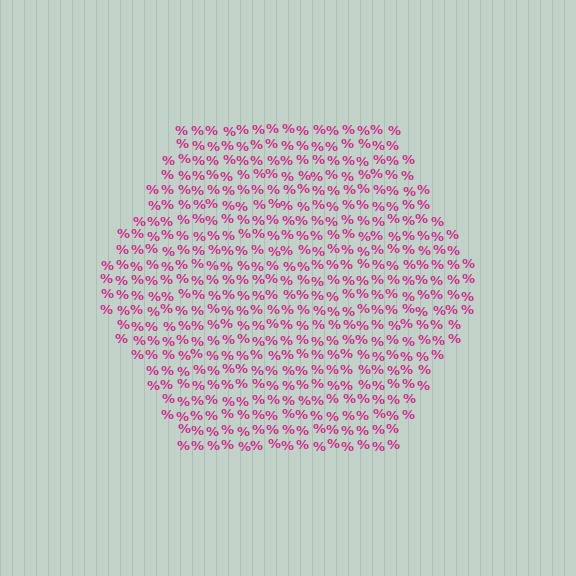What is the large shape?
The large shape is a hexagon.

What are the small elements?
The small elements are percent signs.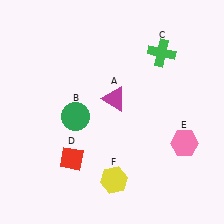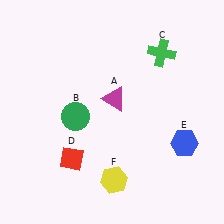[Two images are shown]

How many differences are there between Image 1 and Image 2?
There is 1 difference between the two images.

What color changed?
The hexagon (E) changed from pink in Image 1 to blue in Image 2.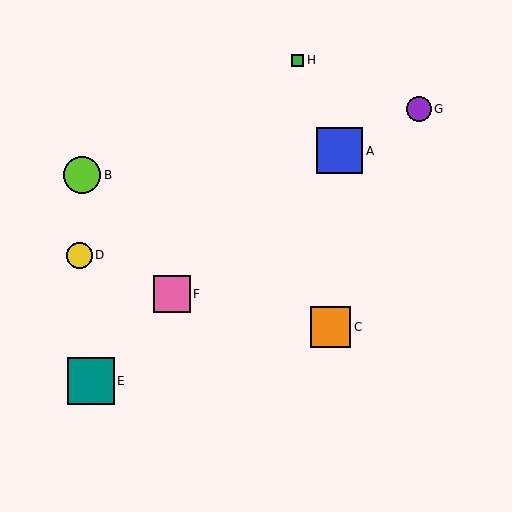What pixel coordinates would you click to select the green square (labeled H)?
Click at (298, 60) to select the green square H.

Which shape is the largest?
The teal square (labeled E) is the largest.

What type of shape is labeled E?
Shape E is a teal square.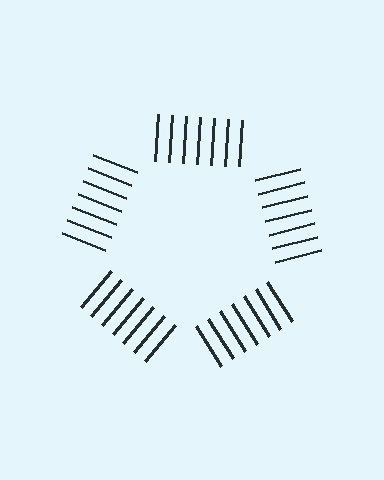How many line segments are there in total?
35 — 7 along each of the 5 edges.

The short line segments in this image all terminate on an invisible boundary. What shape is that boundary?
An illusory pentagon — the line segments terminate on its edges but no continuous stroke is drawn.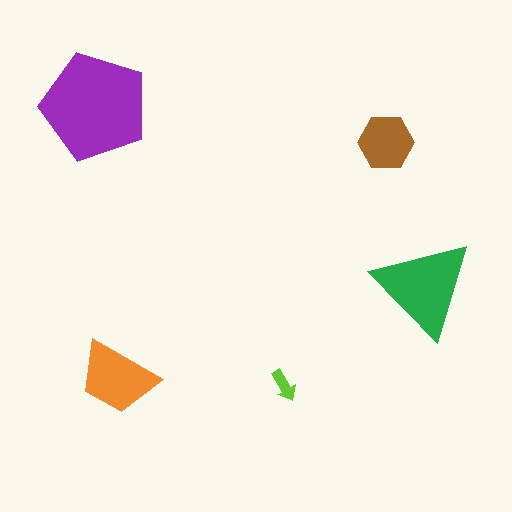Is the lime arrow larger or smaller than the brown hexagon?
Smaller.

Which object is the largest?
The purple pentagon.